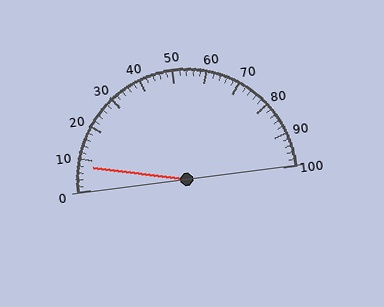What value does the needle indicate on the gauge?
The needle indicates approximately 8.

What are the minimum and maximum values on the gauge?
The gauge ranges from 0 to 100.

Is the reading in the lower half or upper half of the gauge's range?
The reading is in the lower half of the range (0 to 100).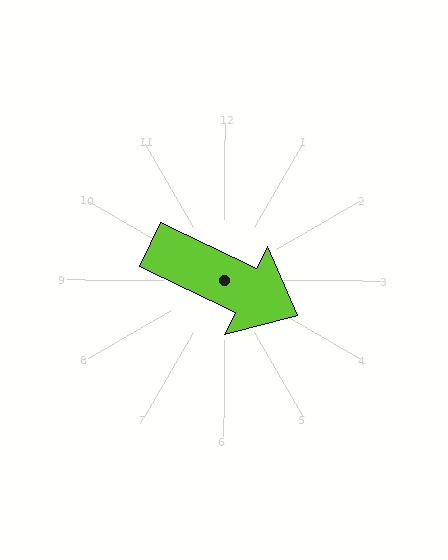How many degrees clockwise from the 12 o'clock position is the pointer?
Approximately 116 degrees.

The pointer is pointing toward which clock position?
Roughly 4 o'clock.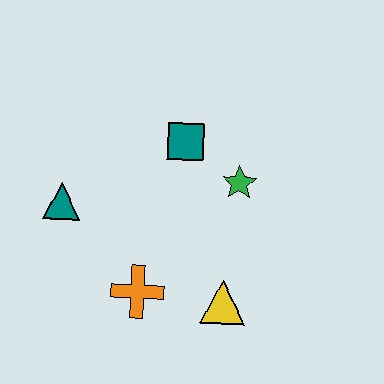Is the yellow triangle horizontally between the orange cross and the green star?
Yes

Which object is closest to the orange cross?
The yellow triangle is closest to the orange cross.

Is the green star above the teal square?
No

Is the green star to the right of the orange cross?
Yes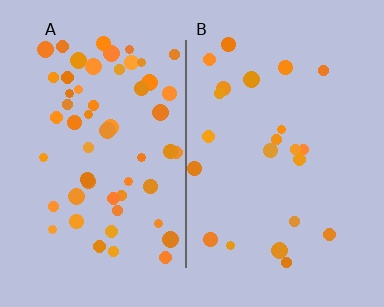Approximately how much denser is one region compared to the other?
Approximately 2.5× — region A over region B.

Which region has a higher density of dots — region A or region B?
A (the left).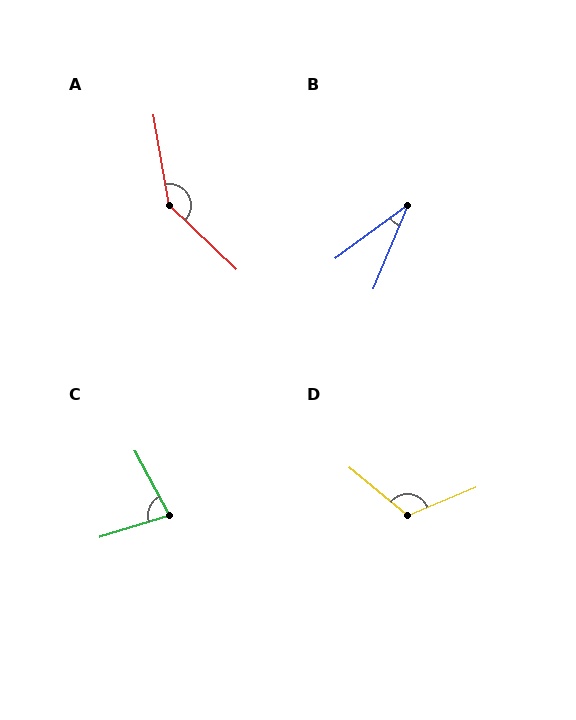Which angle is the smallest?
B, at approximately 31 degrees.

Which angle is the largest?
A, at approximately 144 degrees.